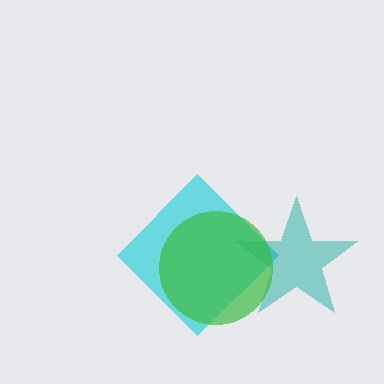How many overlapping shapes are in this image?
There are 3 overlapping shapes in the image.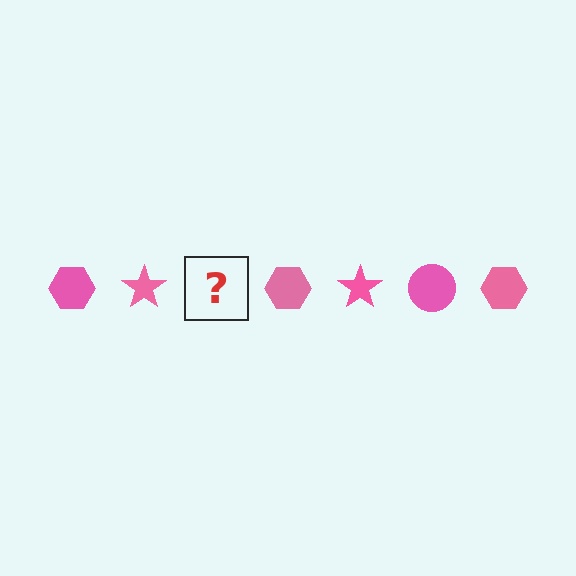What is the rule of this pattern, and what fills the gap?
The rule is that the pattern cycles through hexagon, star, circle shapes in pink. The gap should be filled with a pink circle.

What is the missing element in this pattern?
The missing element is a pink circle.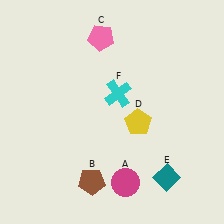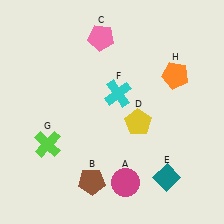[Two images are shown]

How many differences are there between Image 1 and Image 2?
There are 2 differences between the two images.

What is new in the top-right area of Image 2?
An orange pentagon (H) was added in the top-right area of Image 2.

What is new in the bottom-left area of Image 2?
A lime cross (G) was added in the bottom-left area of Image 2.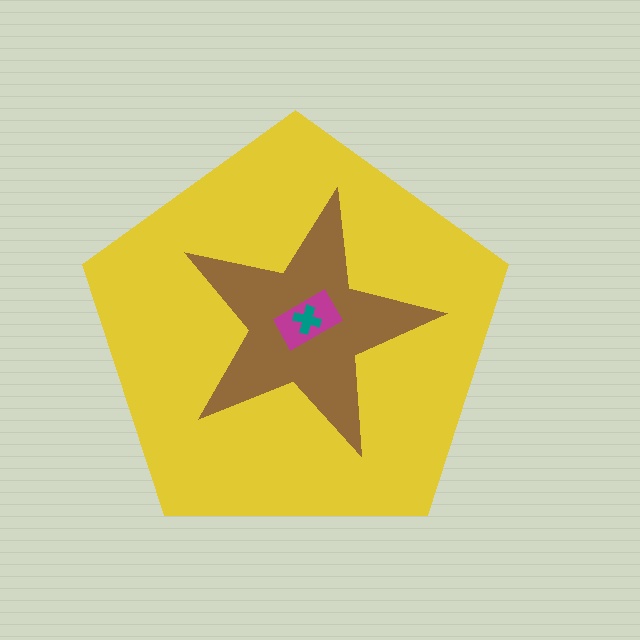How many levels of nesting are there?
4.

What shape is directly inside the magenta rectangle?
The teal cross.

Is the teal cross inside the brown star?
Yes.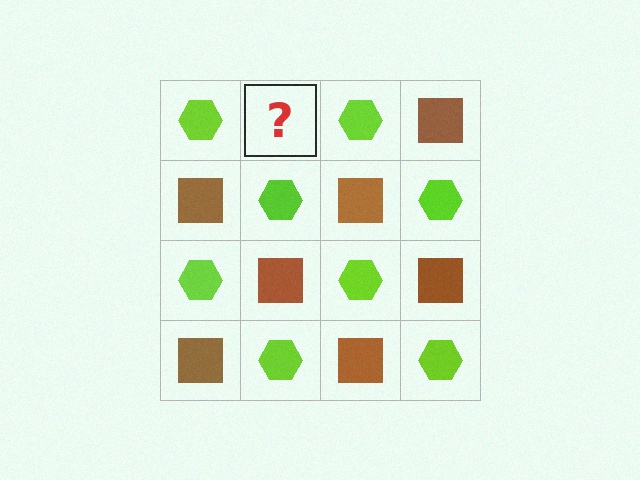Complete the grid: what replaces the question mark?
The question mark should be replaced with a brown square.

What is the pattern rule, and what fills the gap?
The rule is that it alternates lime hexagon and brown square in a checkerboard pattern. The gap should be filled with a brown square.